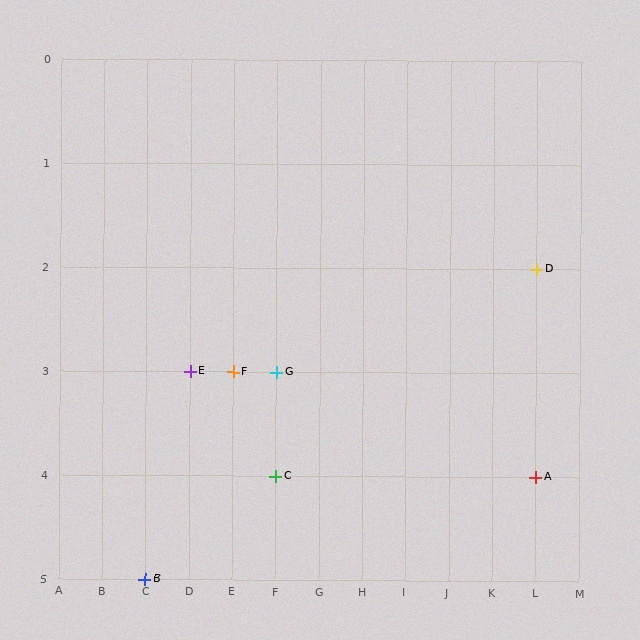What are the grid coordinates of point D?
Point D is at grid coordinates (L, 2).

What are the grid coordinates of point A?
Point A is at grid coordinates (L, 4).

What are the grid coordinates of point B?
Point B is at grid coordinates (C, 5).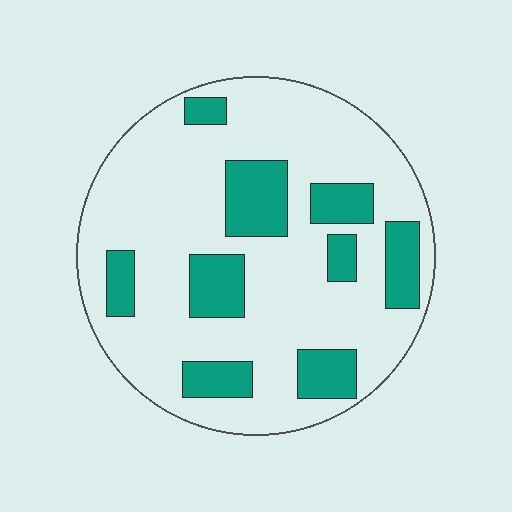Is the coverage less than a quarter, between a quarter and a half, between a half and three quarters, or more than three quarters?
Less than a quarter.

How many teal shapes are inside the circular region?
9.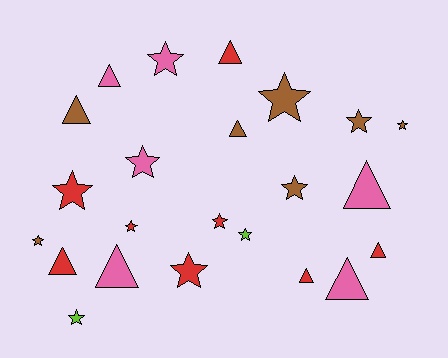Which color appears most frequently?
Red, with 8 objects.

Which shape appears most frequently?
Star, with 13 objects.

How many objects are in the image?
There are 23 objects.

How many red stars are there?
There are 4 red stars.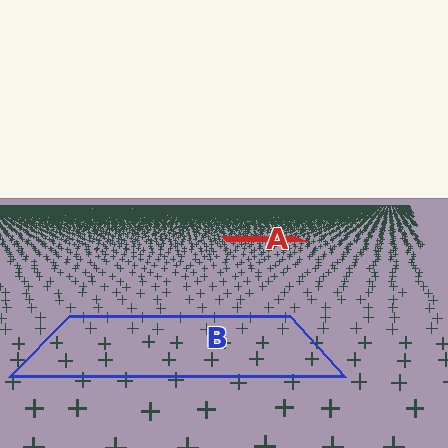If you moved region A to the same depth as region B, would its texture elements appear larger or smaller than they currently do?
They would appear larger. At a closer depth, the same texture elements are projected at a bigger on-screen size.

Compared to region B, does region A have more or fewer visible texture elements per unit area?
Region A has more texture elements per unit area — they are packed more densely because it is farther away.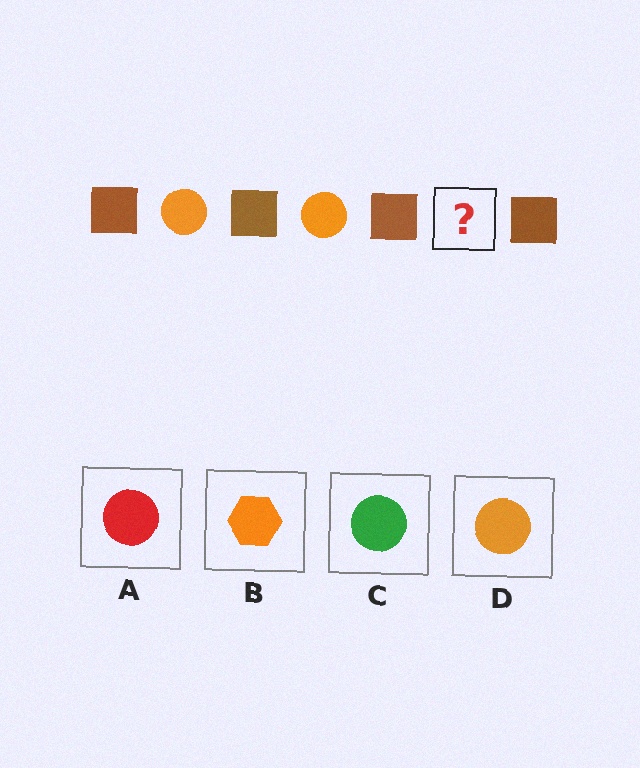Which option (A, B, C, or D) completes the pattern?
D.